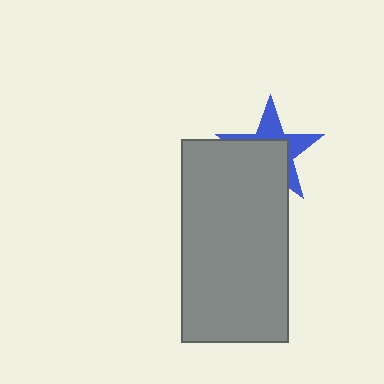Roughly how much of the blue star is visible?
A small part of it is visible (roughly 45%).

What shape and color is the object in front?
The object in front is a gray rectangle.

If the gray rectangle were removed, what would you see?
You would see the complete blue star.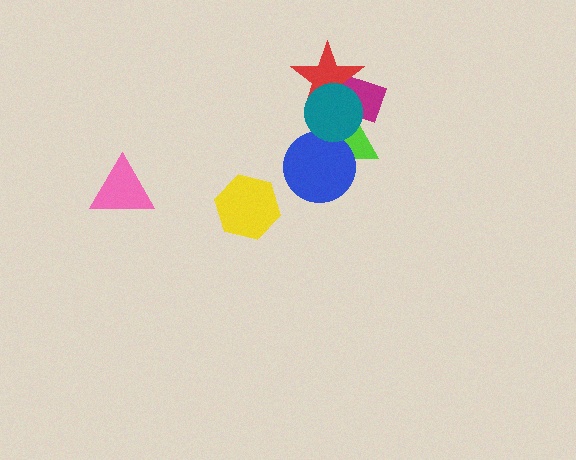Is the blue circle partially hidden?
Yes, it is partially covered by another shape.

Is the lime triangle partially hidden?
Yes, it is partially covered by another shape.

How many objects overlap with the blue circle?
2 objects overlap with the blue circle.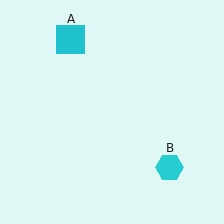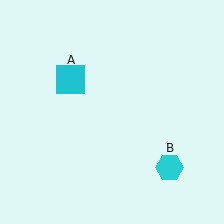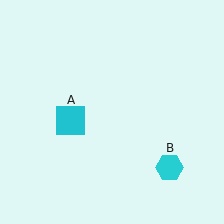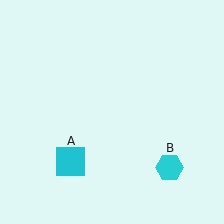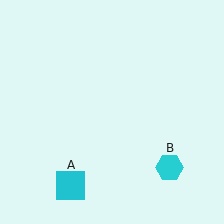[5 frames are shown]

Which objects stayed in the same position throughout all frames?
Cyan hexagon (object B) remained stationary.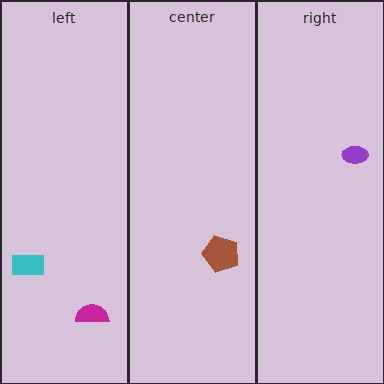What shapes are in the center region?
The brown pentagon.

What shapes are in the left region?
The magenta semicircle, the cyan rectangle.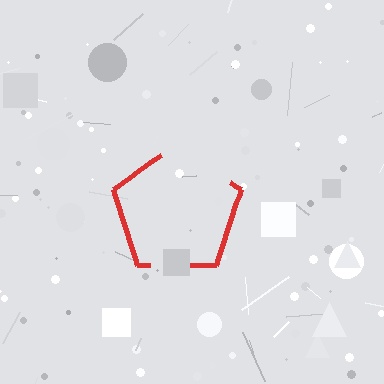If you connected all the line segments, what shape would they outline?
They would outline a pentagon.